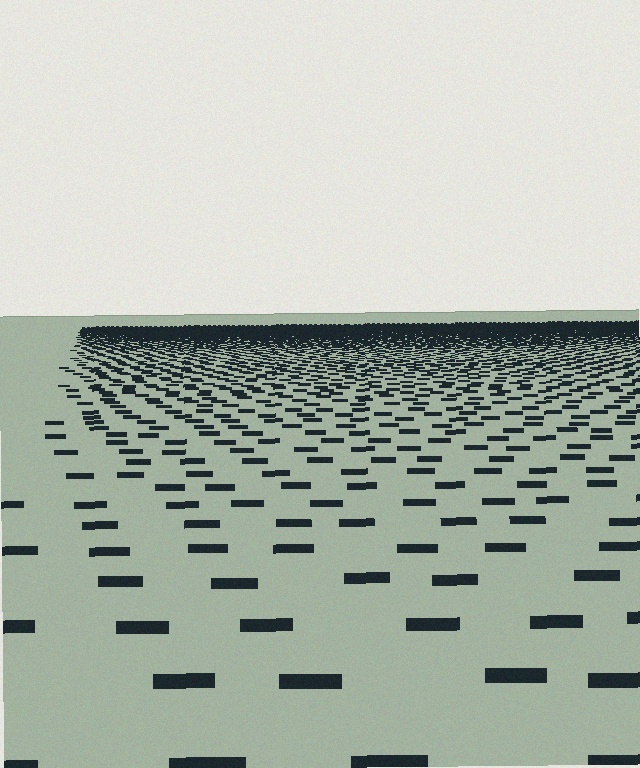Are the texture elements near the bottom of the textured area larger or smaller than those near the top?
Larger. Near the bottom, elements are closer to the viewer and appear at a bigger on-screen size.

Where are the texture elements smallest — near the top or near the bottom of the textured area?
Near the top.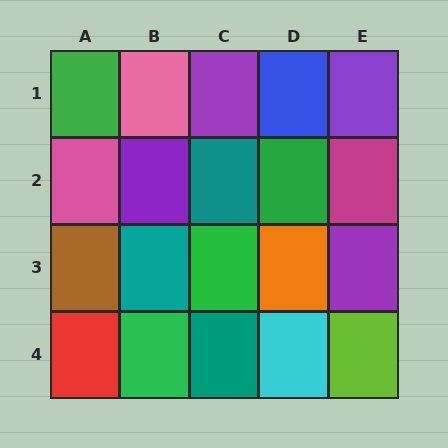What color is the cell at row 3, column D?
Orange.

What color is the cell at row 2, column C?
Teal.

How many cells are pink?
2 cells are pink.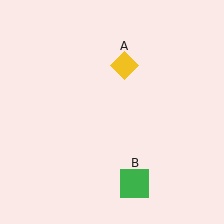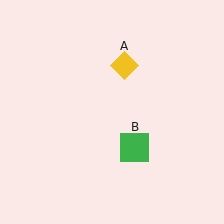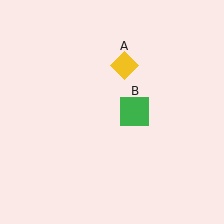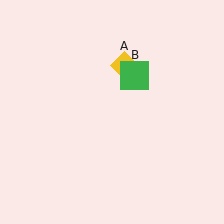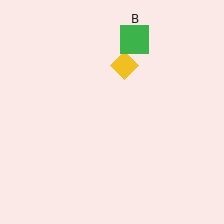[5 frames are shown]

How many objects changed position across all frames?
1 object changed position: green square (object B).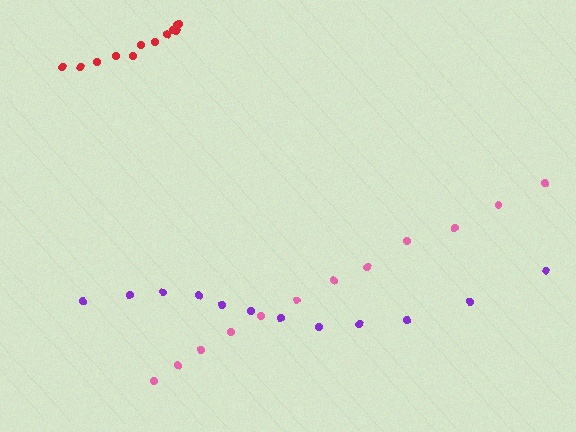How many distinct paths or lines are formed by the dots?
There are 3 distinct paths.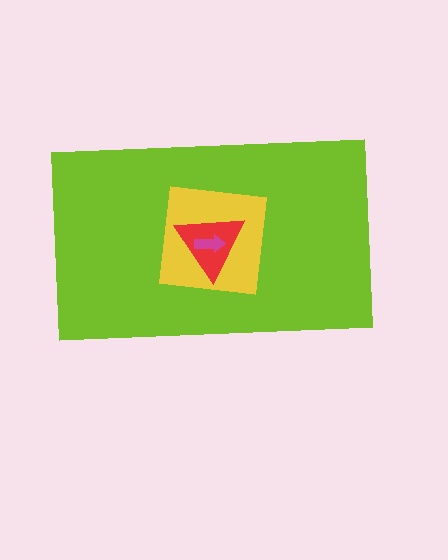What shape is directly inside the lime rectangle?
The yellow square.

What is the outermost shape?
The lime rectangle.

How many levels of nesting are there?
4.